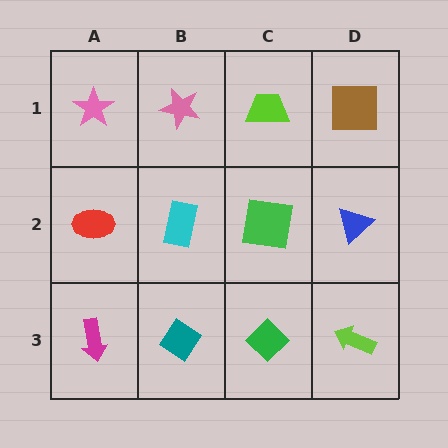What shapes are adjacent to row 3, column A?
A red ellipse (row 2, column A), a teal diamond (row 3, column B).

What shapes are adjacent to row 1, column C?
A green square (row 2, column C), a pink star (row 1, column B), a brown square (row 1, column D).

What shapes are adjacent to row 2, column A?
A pink star (row 1, column A), a magenta arrow (row 3, column A), a cyan rectangle (row 2, column B).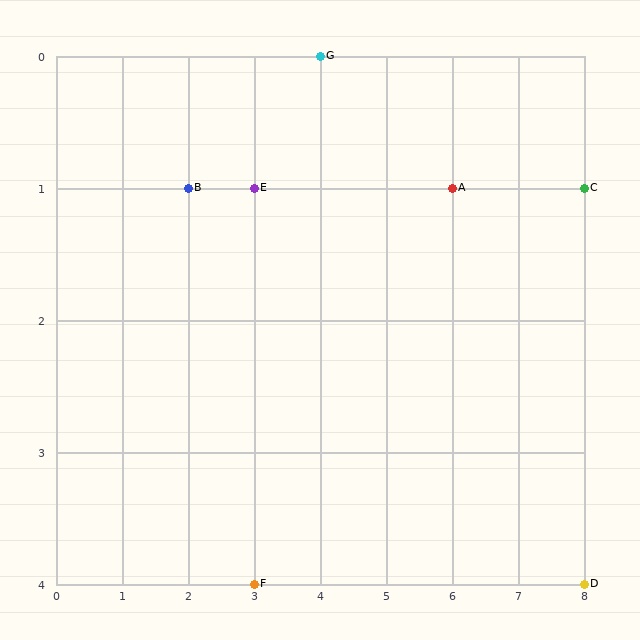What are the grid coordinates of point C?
Point C is at grid coordinates (8, 1).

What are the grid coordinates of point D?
Point D is at grid coordinates (8, 4).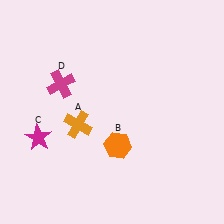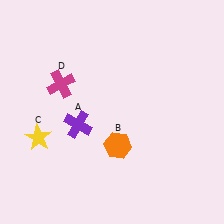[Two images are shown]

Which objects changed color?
A changed from orange to purple. C changed from magenta to yellow.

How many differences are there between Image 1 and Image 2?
There are 2 differences between the two images.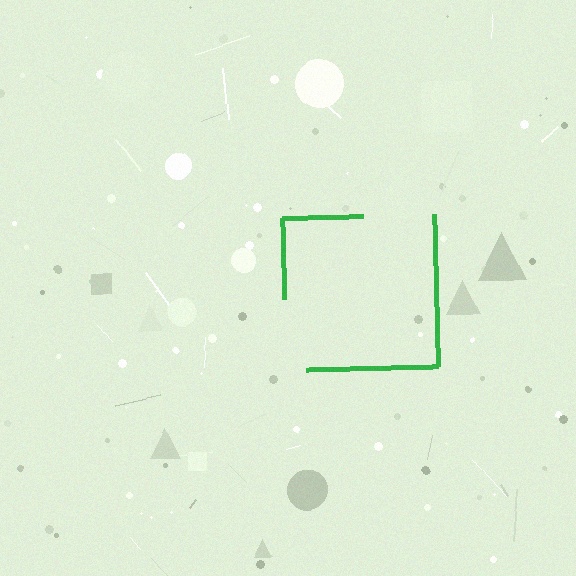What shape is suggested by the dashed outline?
The dashed outline suggests a square.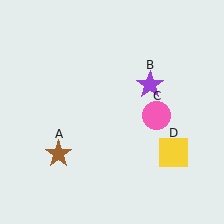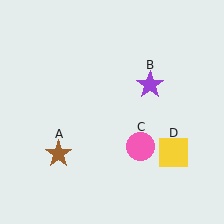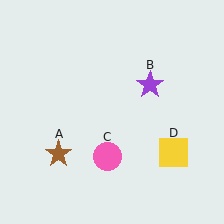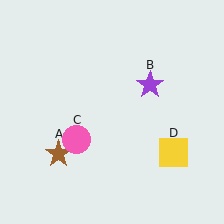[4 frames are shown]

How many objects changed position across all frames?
1 object changed position: pink circle (object C).